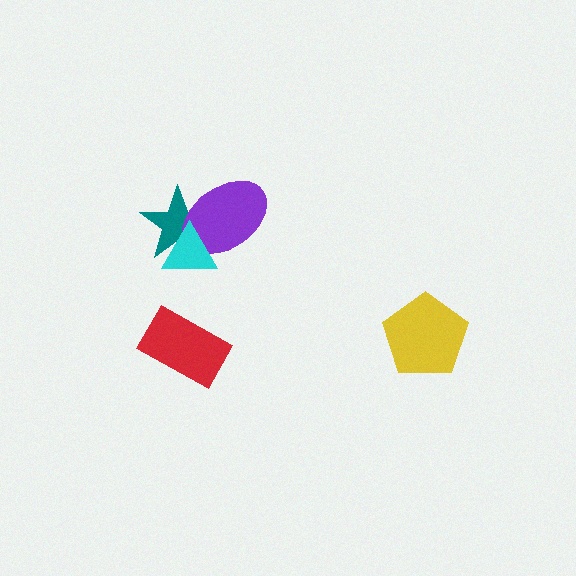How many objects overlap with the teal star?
2 objects overlap with the teal star.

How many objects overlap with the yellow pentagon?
0 objects overlap with the yellow pentagon.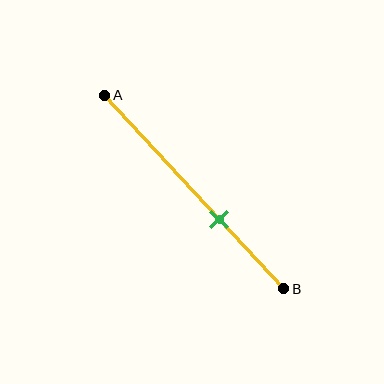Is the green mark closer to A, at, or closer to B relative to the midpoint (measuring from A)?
The green mark is closer to point B than the midpoint of segment AB.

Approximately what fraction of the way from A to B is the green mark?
The green mark is approximately 65% of the way from A to B.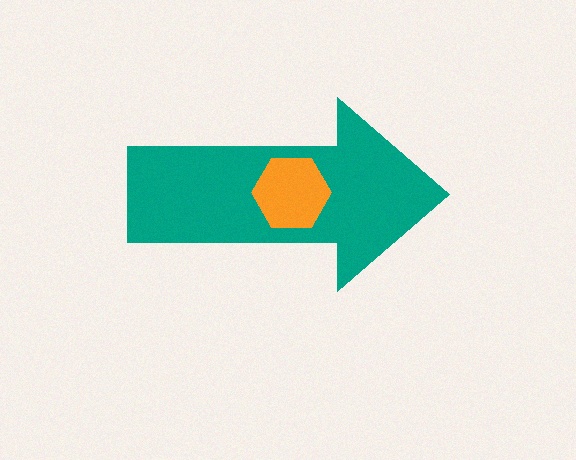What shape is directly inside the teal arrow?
The orange hexagon.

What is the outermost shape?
The teal arrow.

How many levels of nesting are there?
2.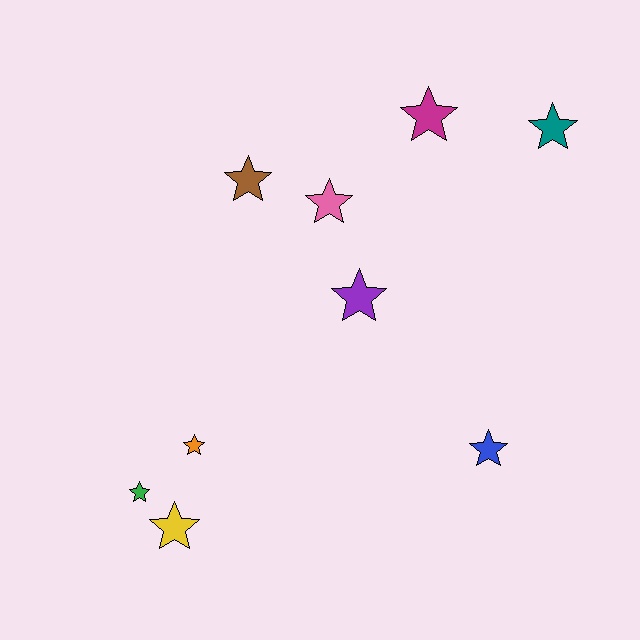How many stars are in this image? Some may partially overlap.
There are 9 stars.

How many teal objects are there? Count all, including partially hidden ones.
There is 1 teal object.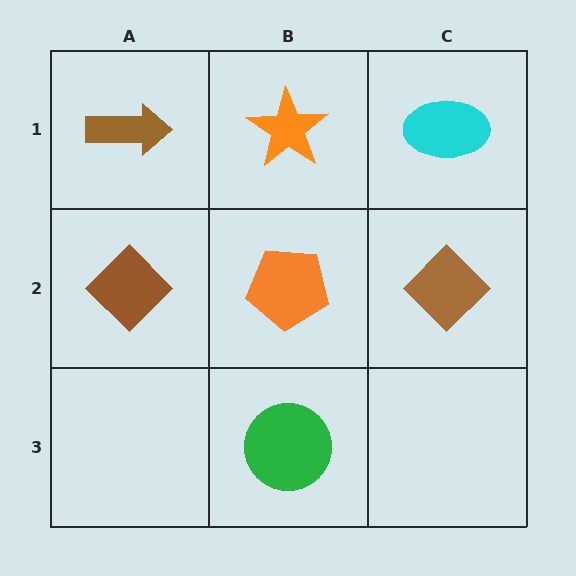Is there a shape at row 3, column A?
No, that cell is empty.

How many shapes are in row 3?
1 shape.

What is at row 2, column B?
An orange pentagon.